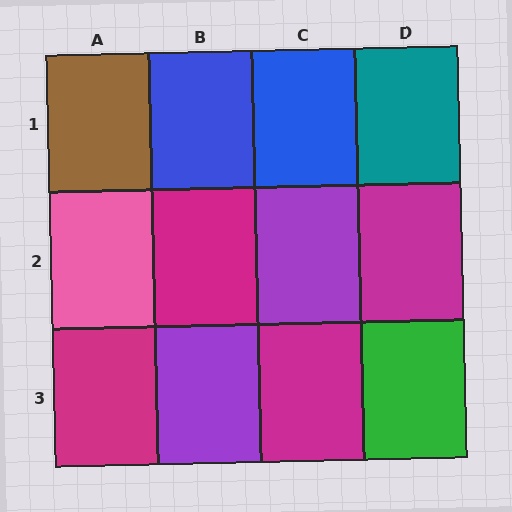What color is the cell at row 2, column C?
Purple.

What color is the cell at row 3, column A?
Magenta.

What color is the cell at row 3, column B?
Purple.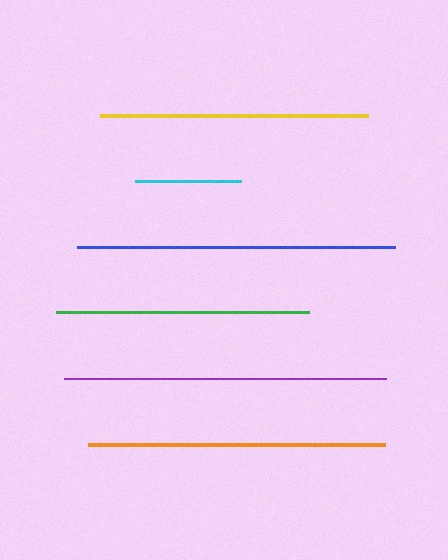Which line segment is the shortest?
The cyan line is the shortest at approximately 106 pixels.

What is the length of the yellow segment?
The yellow segment is approximately 268 pixels long.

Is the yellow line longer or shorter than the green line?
The yellow line is longer than the green line.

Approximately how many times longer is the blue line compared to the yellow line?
The blue line is approximately 1.2 times the length of the yellow line.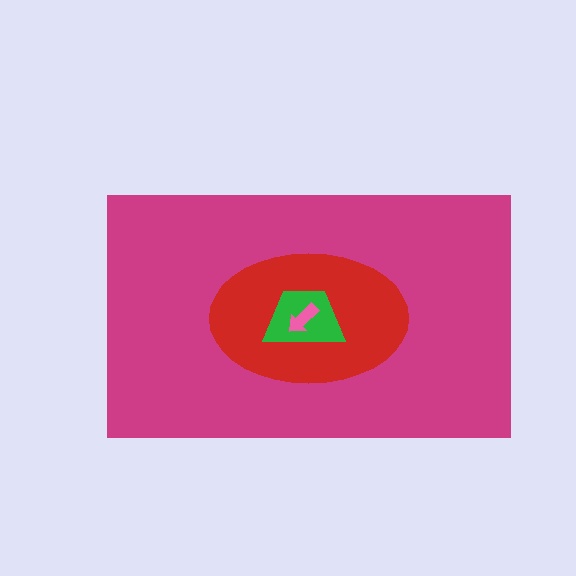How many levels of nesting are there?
4.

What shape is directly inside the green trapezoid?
The pink arrow.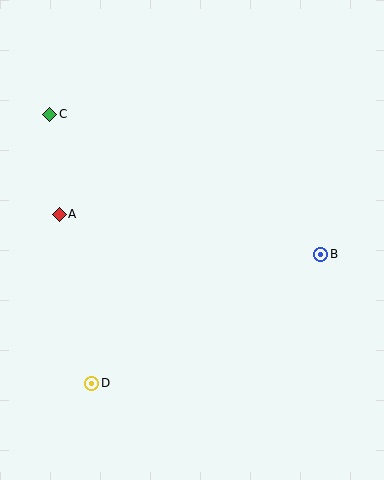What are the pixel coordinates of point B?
Point B is at (321, 254).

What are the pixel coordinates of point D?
Point D is at (92, 383).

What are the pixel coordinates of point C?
Point C is at (50, 114).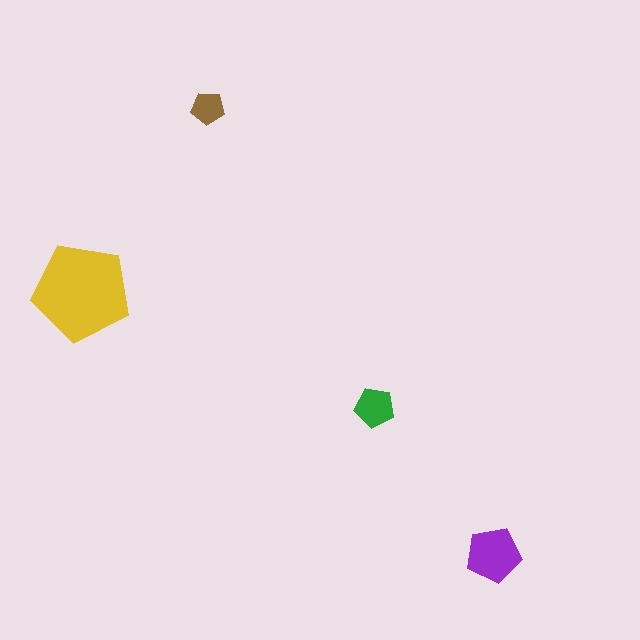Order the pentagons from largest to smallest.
the yellow one, the purple one, the green one, the brown one.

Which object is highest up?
The brown pentagon is topmost.